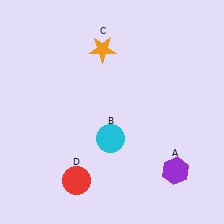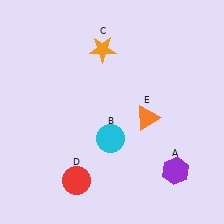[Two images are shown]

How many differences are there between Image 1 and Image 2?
There is 1 difference between the two images.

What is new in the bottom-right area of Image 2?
An orange triangle (E) was added in the bottom-right area of Image 2.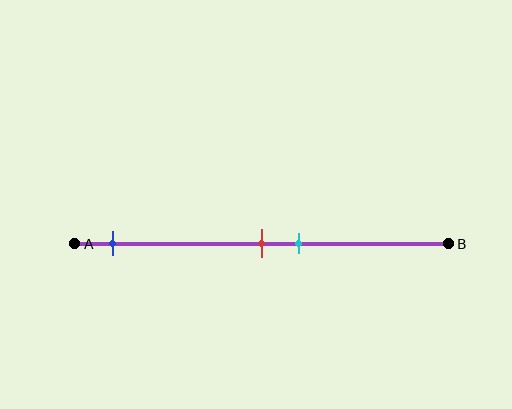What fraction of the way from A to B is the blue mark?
The blue mark is approximately 10% (0.1) of the way from A to B.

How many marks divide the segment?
There are 3 marks dividing the segment.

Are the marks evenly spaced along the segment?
No, the marks are not evenly spaced.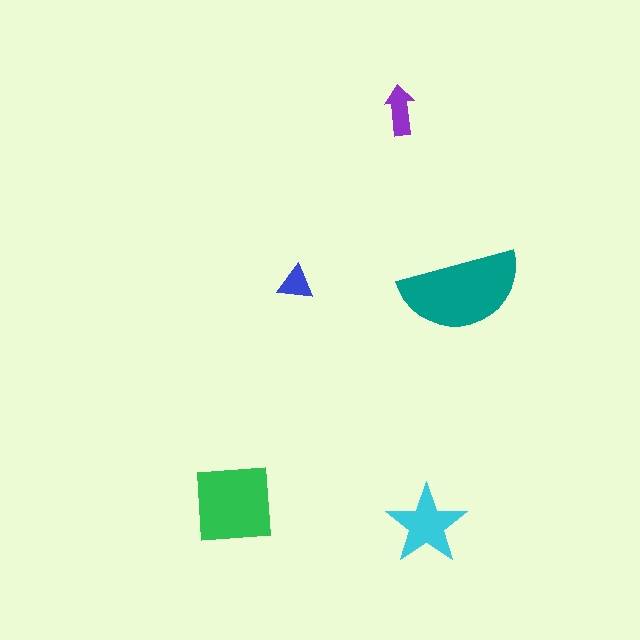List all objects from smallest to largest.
The blue triangle, the purple arrow, the cyan star, the green square, the teal semicircle.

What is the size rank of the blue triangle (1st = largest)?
5th.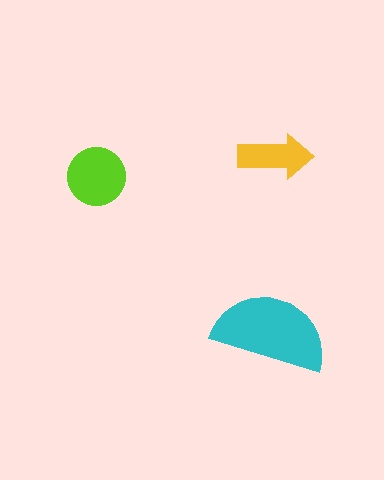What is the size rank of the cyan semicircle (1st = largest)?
1st.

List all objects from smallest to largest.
The yellow arrow, the lime circle, the cyan semicircle.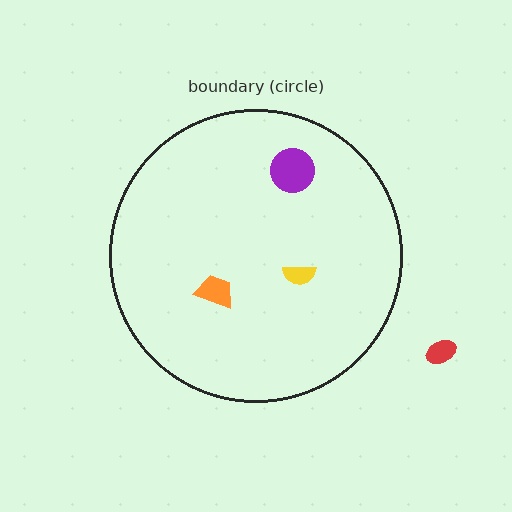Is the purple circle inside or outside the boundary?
Inside.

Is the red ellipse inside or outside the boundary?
Outside.